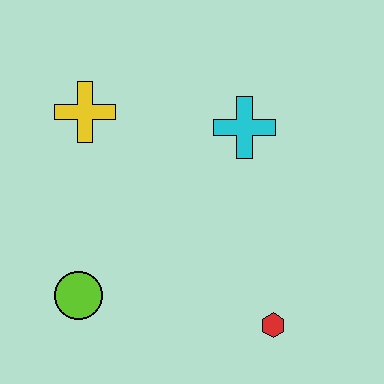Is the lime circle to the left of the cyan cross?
Yes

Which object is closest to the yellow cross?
The cyan cross is closest to the yellow cross.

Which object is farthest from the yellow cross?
The red hexagon is farthest from the yellow cross.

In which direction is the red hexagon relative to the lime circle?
The red hexagon is to the right of the lime circle.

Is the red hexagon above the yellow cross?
No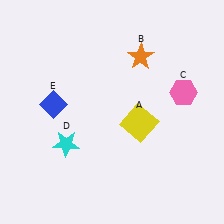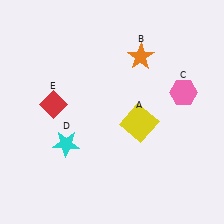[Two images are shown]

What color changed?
The diamond (E) changed from blue in Image 1 to red in Image 2.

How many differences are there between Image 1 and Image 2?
There is 1 difference between the two images.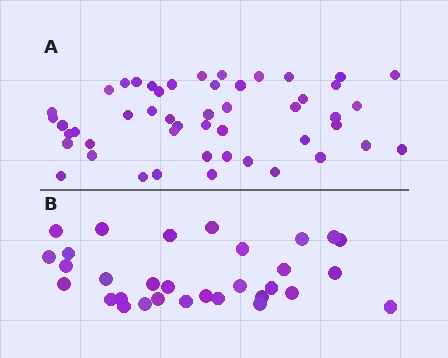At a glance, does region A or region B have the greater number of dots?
Region A (the top region) has more dots.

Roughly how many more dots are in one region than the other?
Region A has approximately 20 more dots than region B.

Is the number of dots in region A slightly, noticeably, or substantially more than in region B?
Region A has substantially more. The ratio is roughly 1.6 to 1.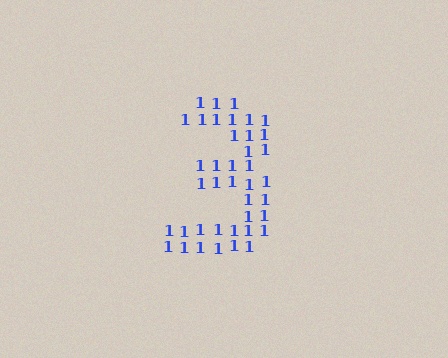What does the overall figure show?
The overall figure shows the digit 3.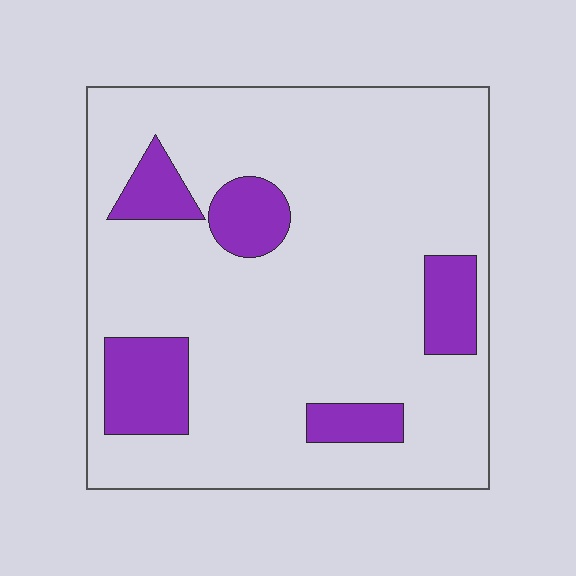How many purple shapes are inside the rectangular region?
5.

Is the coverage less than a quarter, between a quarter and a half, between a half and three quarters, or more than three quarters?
Less than a quarter.